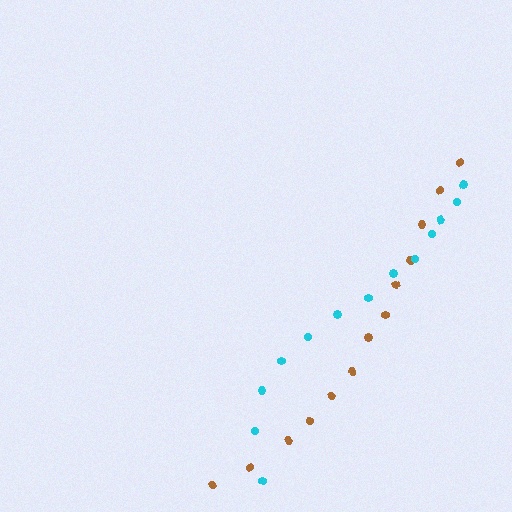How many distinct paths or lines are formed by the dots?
There are 2 distinct paths.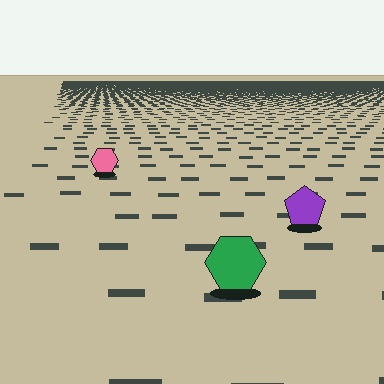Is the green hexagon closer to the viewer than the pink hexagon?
Yes. The green hexagon is closer — you can tell from the texture gradient: the ground texture is coarser near it.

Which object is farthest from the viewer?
The pink hexagon is farthest from the viewer. It appears smaller and the ground texture around it is denser.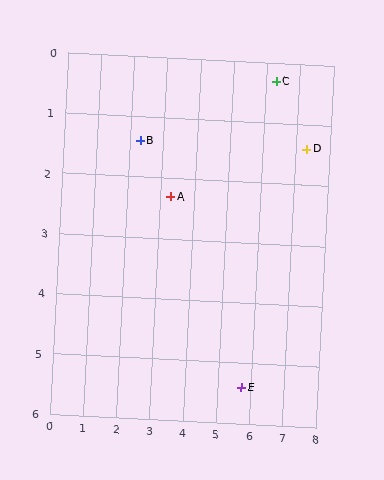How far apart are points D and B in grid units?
Points D and B are about 5.0 grid units apart.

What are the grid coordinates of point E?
Point E is at approximately (5.7, 5.4).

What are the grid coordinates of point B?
Point B is at approximately (2.3, 1.4).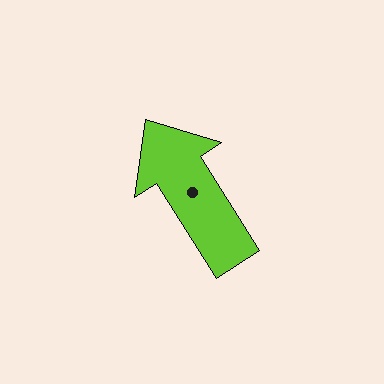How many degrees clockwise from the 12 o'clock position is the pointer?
Approximately 328 degrees.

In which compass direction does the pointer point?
Northwest.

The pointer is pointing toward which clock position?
Roughly 11 o'clock.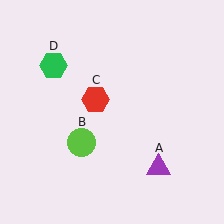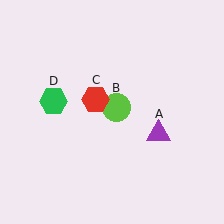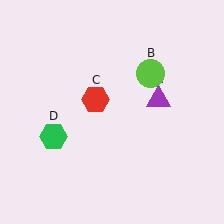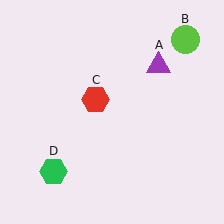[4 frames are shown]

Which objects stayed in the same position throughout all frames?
Red hexagon (object C) remained stationary.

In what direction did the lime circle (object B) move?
The lime circle (object B) moved up and to the right.